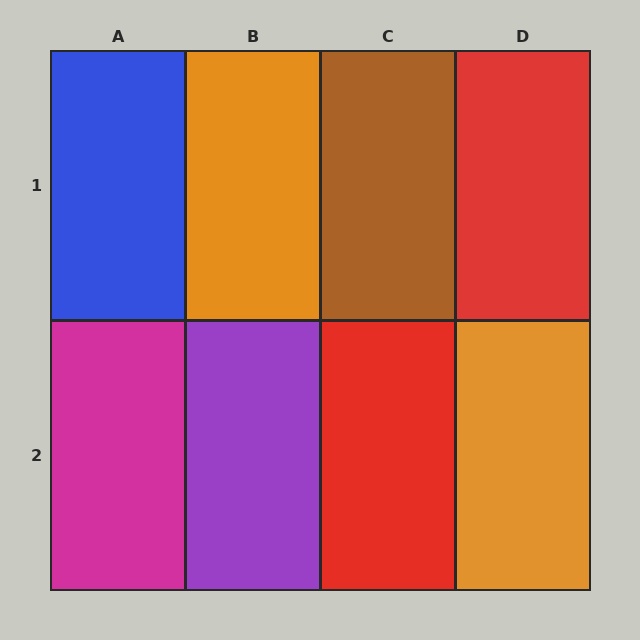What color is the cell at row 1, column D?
Red.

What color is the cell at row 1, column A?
Blue.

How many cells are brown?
1 cell is brown.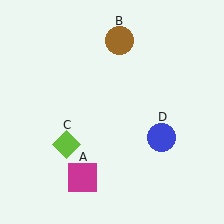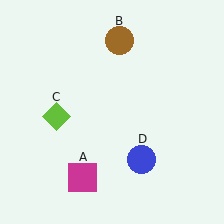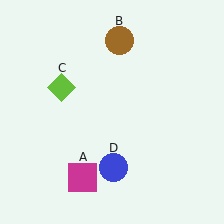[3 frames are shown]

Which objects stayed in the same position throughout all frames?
Magenta square (object A) and brown circle (object B) remained stationary.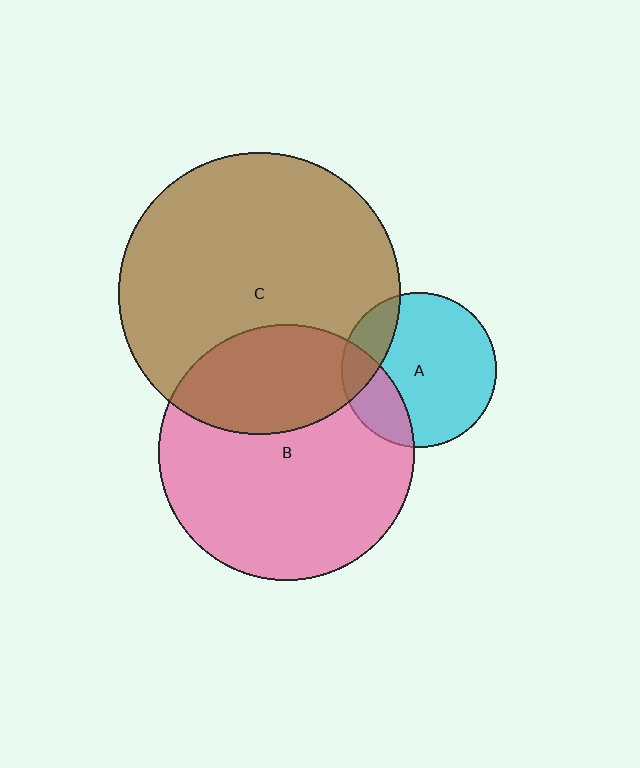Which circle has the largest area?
Circle C (brown).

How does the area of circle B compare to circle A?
Approximately 2.7 times.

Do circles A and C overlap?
Yes.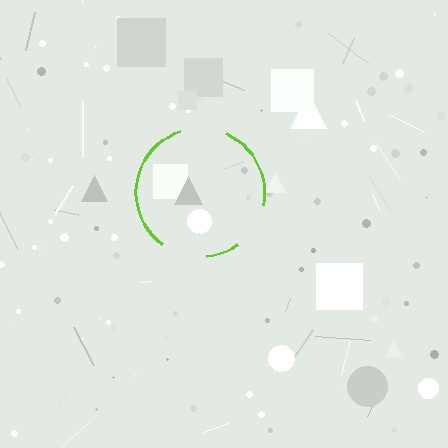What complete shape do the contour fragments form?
The contour fragments form a circle.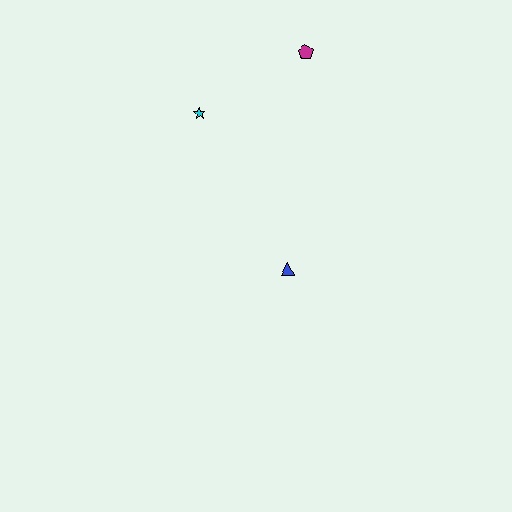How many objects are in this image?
There are 3 objects.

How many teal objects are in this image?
There are no teal objects.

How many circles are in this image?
There are no circles.